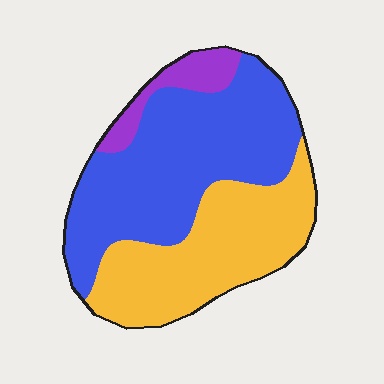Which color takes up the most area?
Blue, at roughly 50%.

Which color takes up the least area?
Purple, at roughly 10%.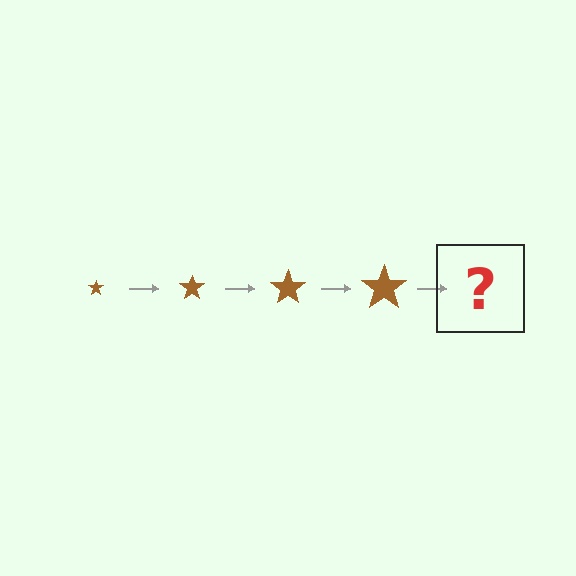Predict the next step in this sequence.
The next step is a brown star, larger than the previous one.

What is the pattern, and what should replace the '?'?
The pattern is that the star gets progressively larger each step. The '?' should be a brown star, larger than the previous one.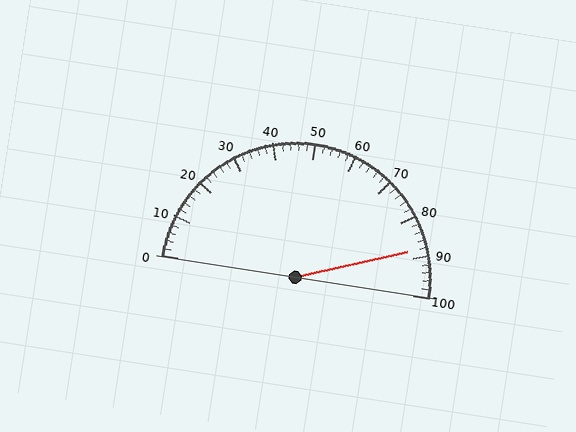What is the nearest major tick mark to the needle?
The nearest major tick mark is 90.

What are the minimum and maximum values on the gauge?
The gauge ranges from 0 to 100.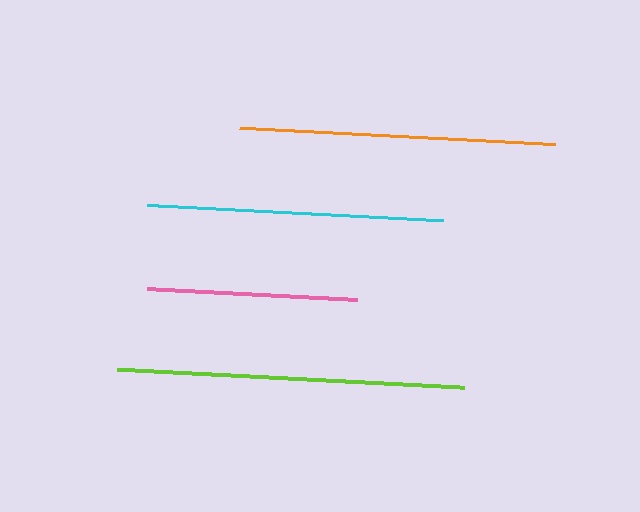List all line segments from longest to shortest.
From longest to shortest: lime, orange, cyan, pink.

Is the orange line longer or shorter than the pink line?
The orange line is longer than the pink line.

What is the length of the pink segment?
The pink segment is approximately 210 pixels long.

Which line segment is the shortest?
The pink line is the shortest at approximately 210 pixels.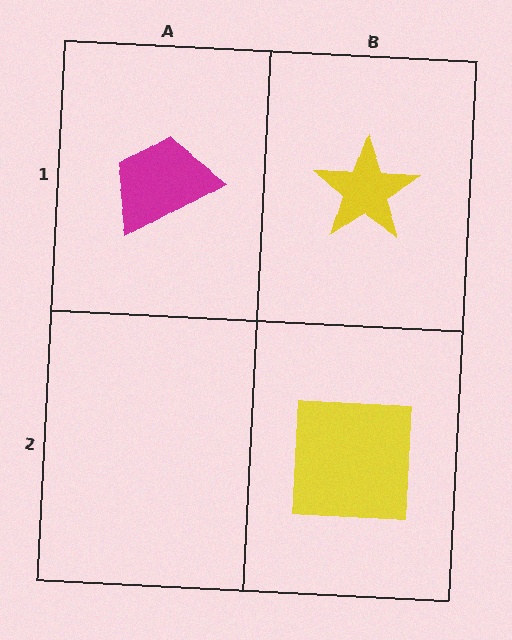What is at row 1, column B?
A yellow star.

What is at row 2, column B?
A yellow square.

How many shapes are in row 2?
1 shape.